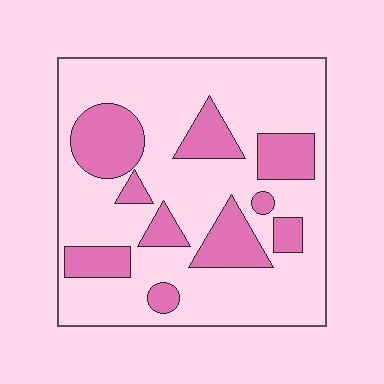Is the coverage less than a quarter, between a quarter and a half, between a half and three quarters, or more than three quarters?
Between a quarter and a half.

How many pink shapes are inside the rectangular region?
10.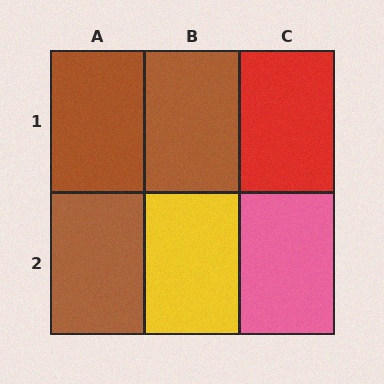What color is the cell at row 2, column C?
Pink.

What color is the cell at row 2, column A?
Brown.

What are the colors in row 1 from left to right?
Brown, brown, red.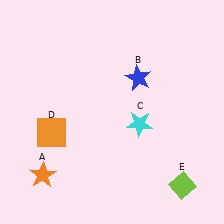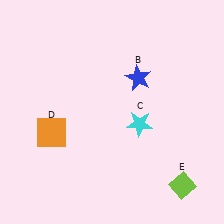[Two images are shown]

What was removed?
The orange star (A) was removed in Image 2.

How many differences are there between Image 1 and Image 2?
There is 1 difference between the two images.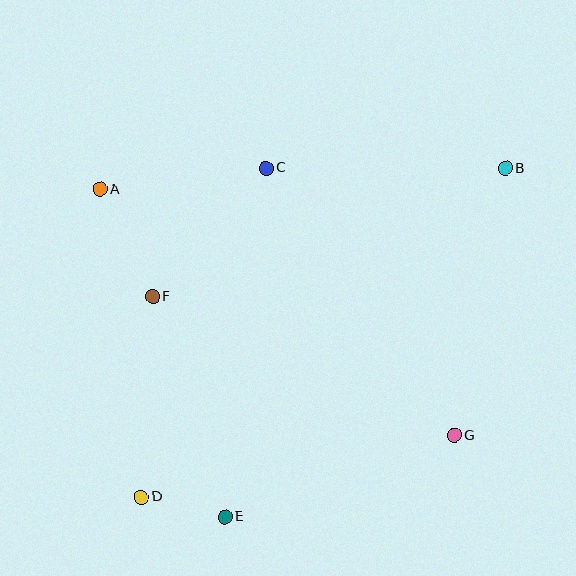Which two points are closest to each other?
Points D and E are closest to each other.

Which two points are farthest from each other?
Points B and D are farthest from each other.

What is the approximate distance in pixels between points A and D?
The distance between A and D is approximately 311 pixels.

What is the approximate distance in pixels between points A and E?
The distance between A and E is approximately 351 pixels.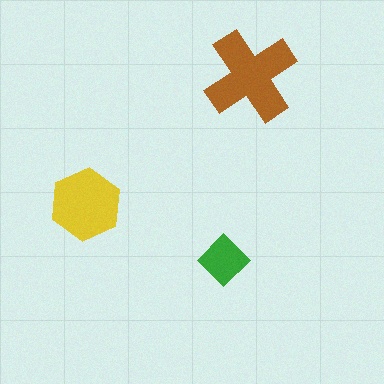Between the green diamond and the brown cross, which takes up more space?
The brown cross.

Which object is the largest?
The brown cross.